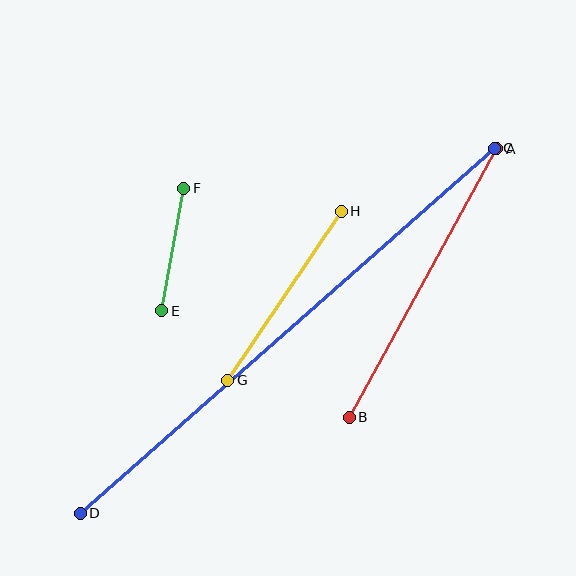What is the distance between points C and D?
The distance is approximately 552 pixels.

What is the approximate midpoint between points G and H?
The midpoint is at approximately (284, 296) pixels.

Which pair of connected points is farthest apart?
Points C and D are farthest apart.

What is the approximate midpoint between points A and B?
The midpoint is at approximately (423, 283) pixels.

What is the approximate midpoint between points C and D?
The midpoint is at approximately (287, 331) pixels.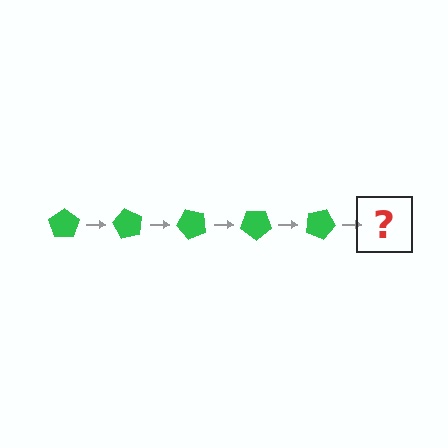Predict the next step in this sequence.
The next step is a green pentagon rotated 300 degrees.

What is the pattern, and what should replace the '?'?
The pattern is that the pentagon rotates 60 degrees each step. The '?' should be a green pentagon rotated 300 degrees.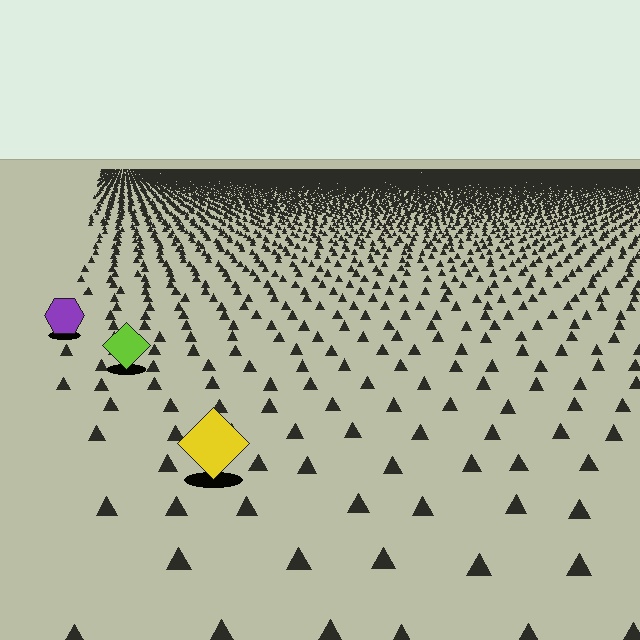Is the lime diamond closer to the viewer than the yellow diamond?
No. The yellow diamond is closer — you can tell from the texture gradient: the ground texture is coarser near it.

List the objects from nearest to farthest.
From nearest to farthest: the yellow diamond, the lime diamond, the purple hexagon.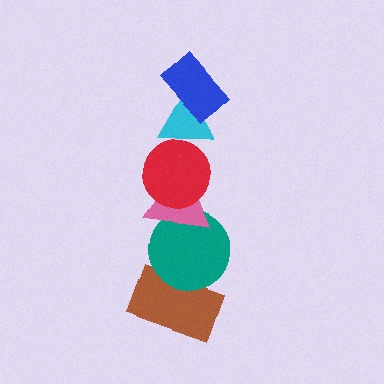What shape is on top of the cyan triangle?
The blue rectangle is on top of the cyan triangle.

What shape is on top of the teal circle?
The pink triangle is on top of the teal circle.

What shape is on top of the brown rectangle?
The teal circle is on top of the brown rectangle.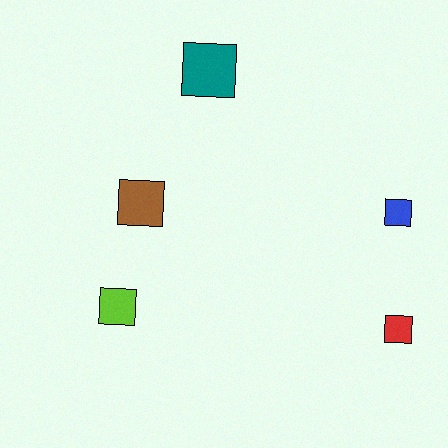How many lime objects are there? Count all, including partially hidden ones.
There is 1 lime object.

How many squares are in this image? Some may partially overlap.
There are 5 squares.